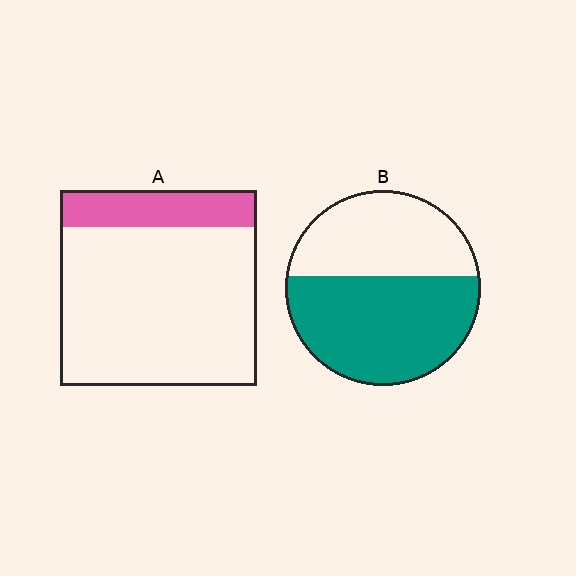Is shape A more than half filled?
No.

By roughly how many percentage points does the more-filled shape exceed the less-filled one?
By roughly 40 percentage points (B over A).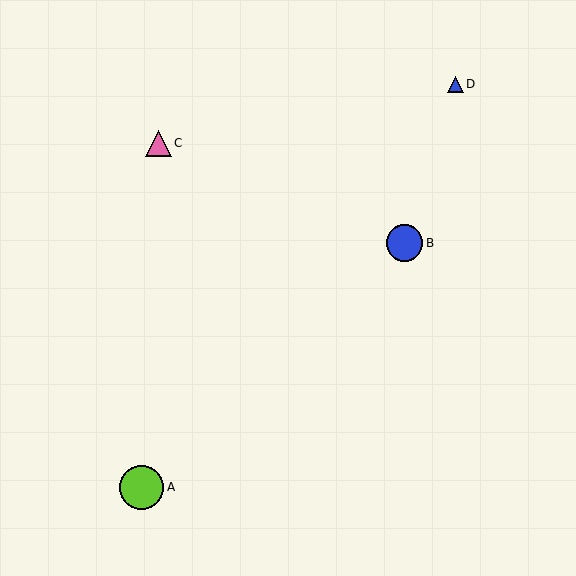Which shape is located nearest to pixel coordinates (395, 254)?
The blue circle (labeled B) at (405, 243) is nearest to that location.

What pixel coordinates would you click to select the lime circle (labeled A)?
Click at (142, 487) to select the lime circle A.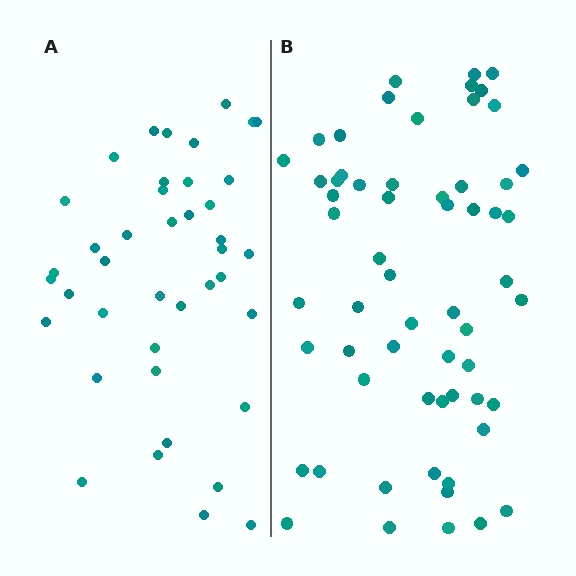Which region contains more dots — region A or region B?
Region B (the right region) has more dots.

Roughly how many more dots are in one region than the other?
Region B has approximately 20 more dots than region A.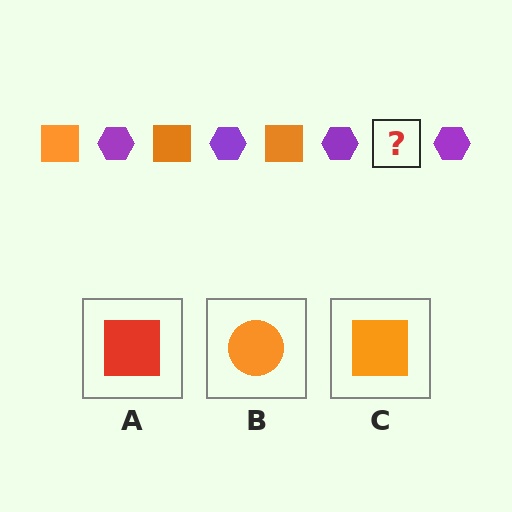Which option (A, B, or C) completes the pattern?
C.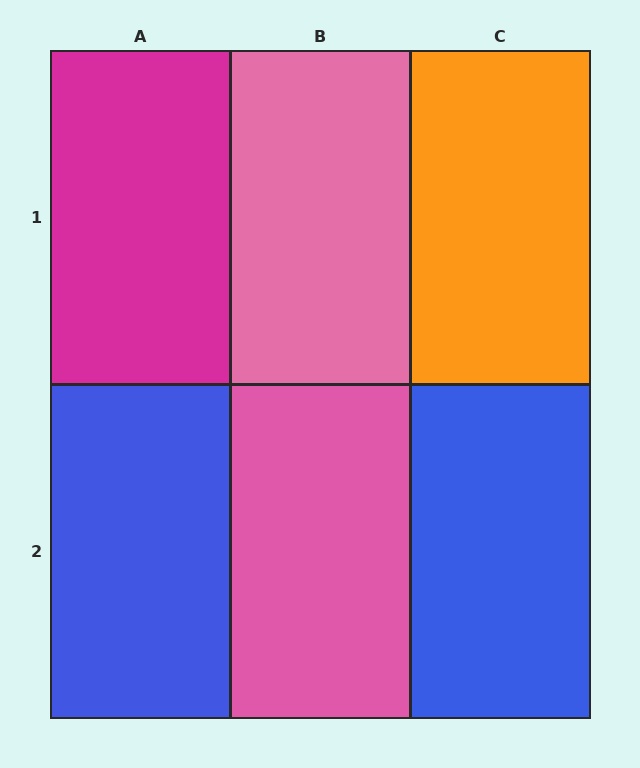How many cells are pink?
2 cells are pink.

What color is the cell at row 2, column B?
Pink.